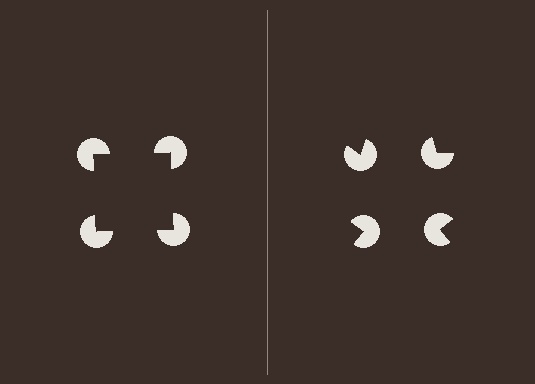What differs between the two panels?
The pac-man discs are positioned identically on both sides; only the wedge orientations differ. On the left they align to a square; on the right they are misaligned.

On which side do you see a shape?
An illusory square appears on the left side. On the right side the wedge cuts are rotated, so no coherent shape forms.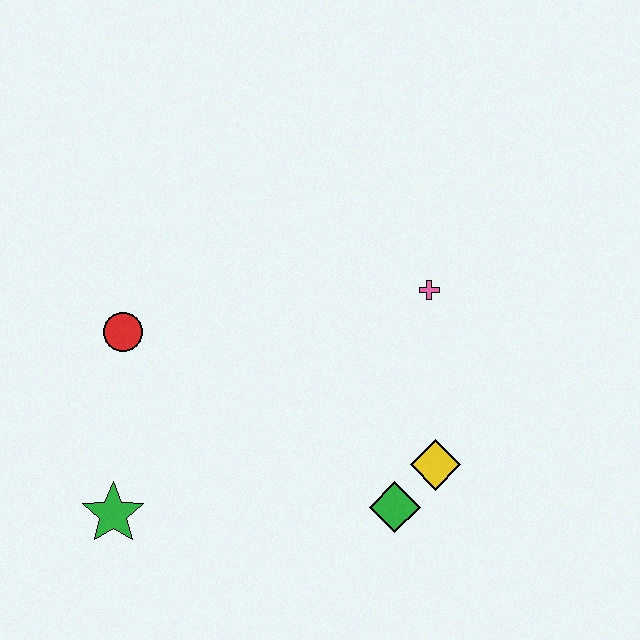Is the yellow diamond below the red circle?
Yes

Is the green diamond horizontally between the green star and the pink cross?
Yes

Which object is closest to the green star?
The red circle is closest to the green star.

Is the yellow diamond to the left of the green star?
No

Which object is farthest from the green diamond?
The red circle is farthest from the green diamond.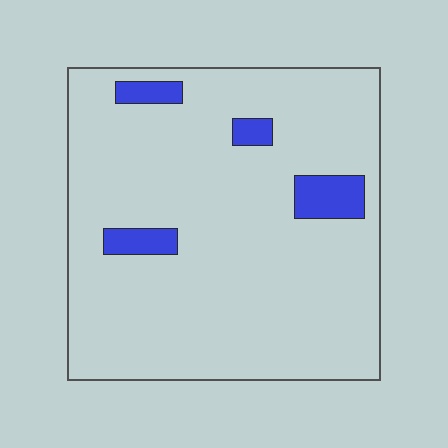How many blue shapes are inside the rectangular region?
4.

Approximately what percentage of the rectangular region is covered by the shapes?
Approximately 10%.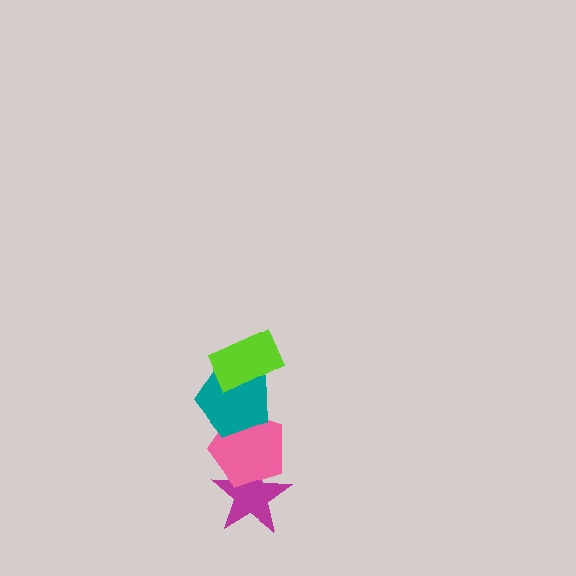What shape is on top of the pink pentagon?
The teal pentagon is on top of the pink pentagon.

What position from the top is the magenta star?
The magenta star is 4th from the top.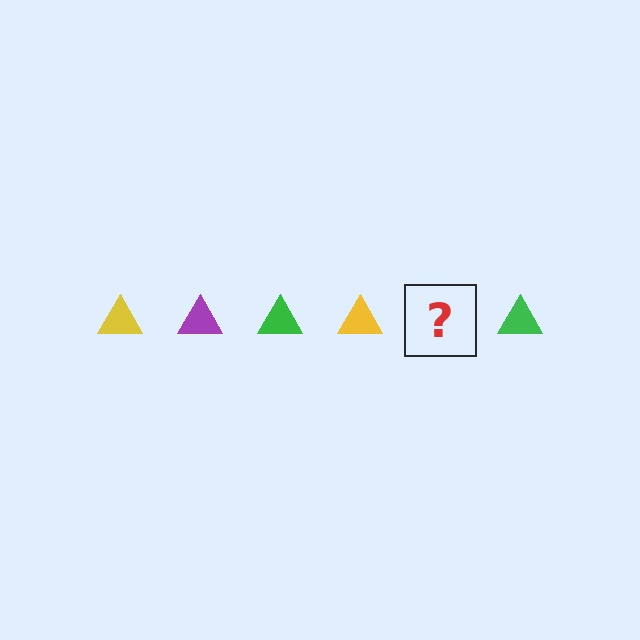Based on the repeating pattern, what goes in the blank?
The blank should be a purple triangle.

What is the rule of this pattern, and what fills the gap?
The rule is that the pattern cycles through yellow, purple, green triangles. The gap should be filled with a purple triangle.